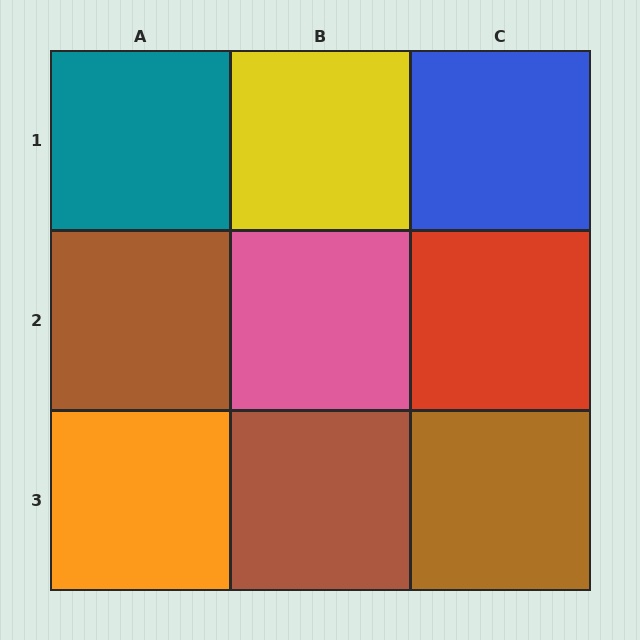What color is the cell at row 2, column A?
Brown.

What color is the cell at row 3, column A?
Orange.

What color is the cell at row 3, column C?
Brown.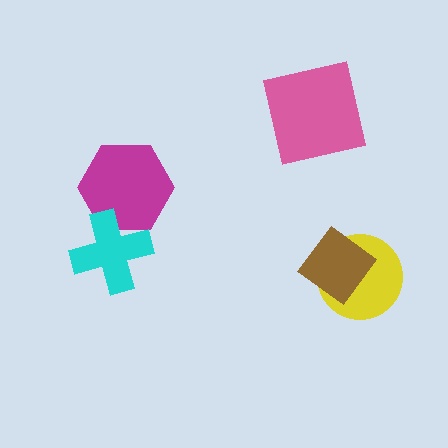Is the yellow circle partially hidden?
Yes, it is partially covered by another shape.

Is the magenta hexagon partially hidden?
Yes, it is partially covered by another shape.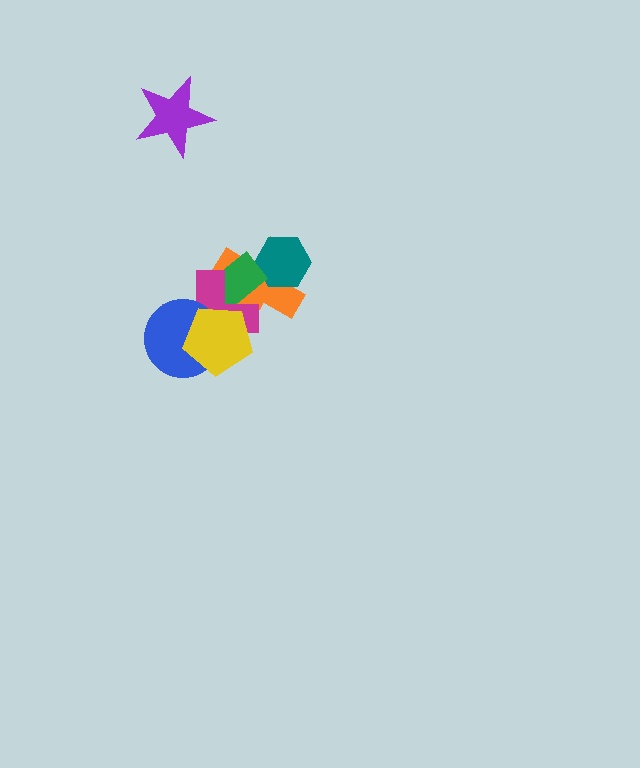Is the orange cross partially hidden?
Yes, it is partially covered by another shape.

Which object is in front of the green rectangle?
The magenta cross is in front of the green rectangle.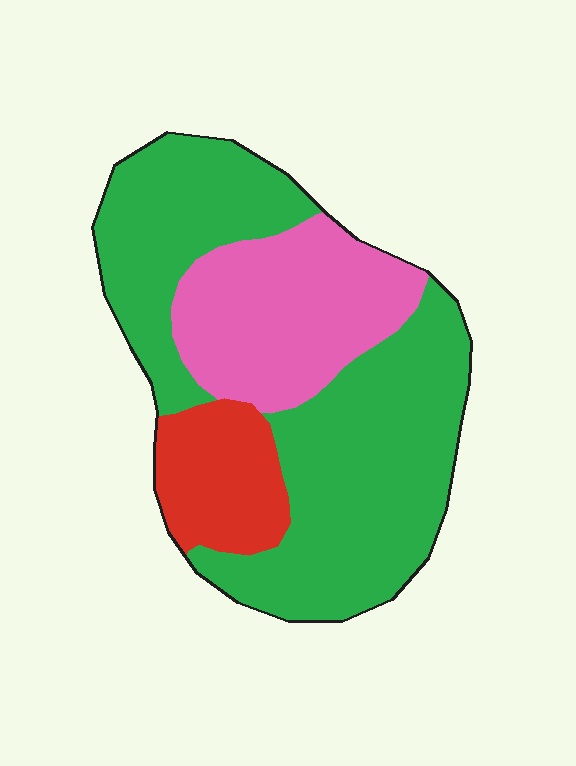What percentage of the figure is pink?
Pink takes up between a quarter and a half of the figure.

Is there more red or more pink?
Pink.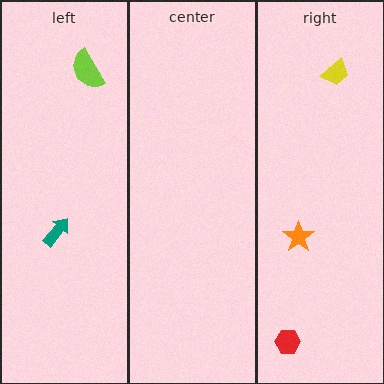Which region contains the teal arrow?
The left region.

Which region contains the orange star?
The right region.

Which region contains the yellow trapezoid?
The right region.